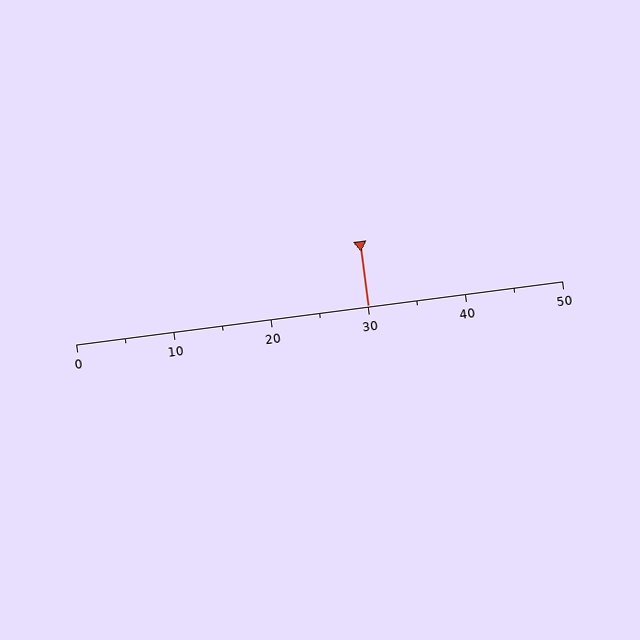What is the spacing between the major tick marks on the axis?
The major ticks are spaced 10 apart.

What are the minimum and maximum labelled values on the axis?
The axis runs from 0 to 50.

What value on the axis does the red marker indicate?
The marker indicates approximately 30.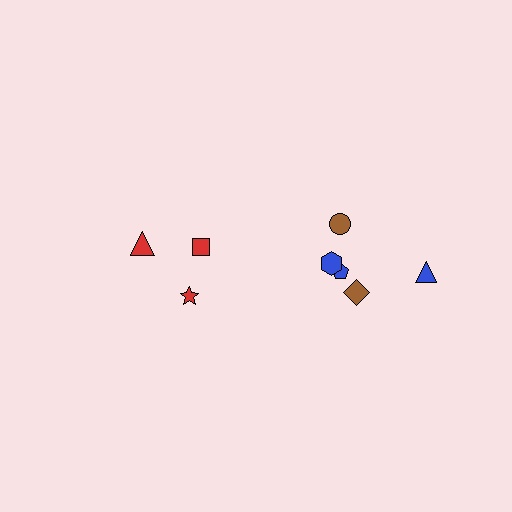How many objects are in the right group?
There are 5 objects.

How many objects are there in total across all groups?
There are 8 objects.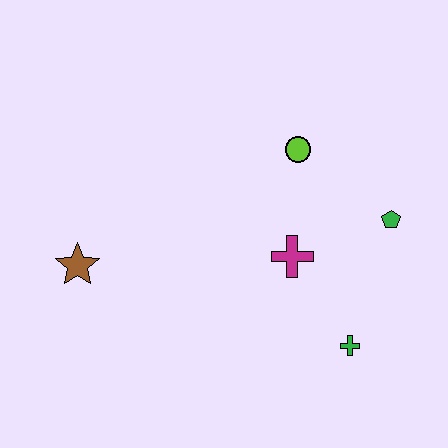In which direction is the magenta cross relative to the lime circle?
The magenta cross is below the lime circle.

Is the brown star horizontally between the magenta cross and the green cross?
No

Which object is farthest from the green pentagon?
The brown star is farthest from the green pentagon.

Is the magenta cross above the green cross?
Yes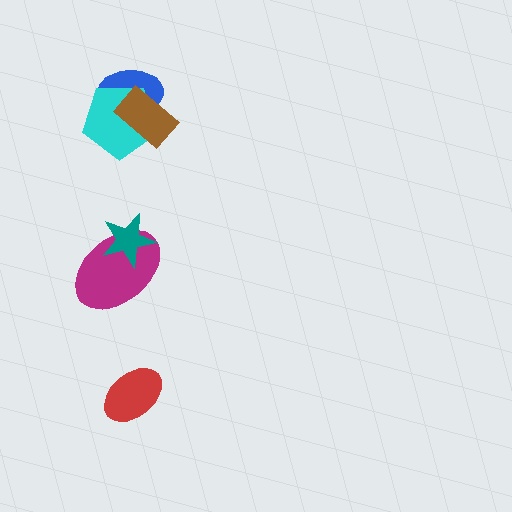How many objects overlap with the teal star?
1 object overlaps with the teal star.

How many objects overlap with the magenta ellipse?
1 object overlaps with the magenta ellipse.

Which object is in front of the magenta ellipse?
The teal star is in front of the magenta ellipse.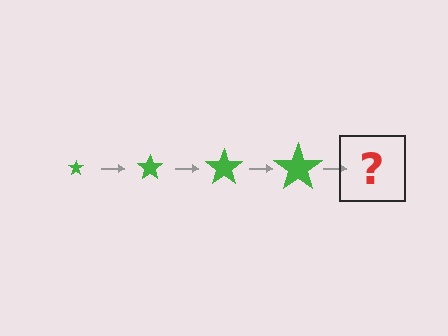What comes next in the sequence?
The next element should be a green star, larger than the previous one.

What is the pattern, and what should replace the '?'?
The pattern is that the star gets progressively larger each step. The '?' should be a green star, larger than the previous one.